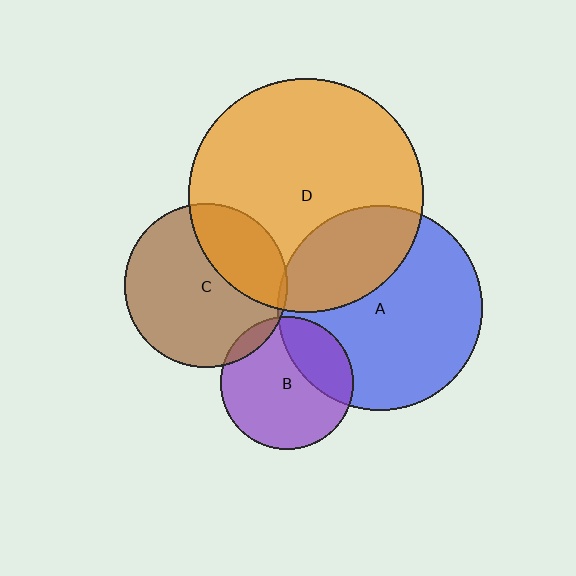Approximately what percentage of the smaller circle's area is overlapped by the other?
Approximately 10%.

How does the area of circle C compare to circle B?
Approximately 1.5 times.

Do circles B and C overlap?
Yes.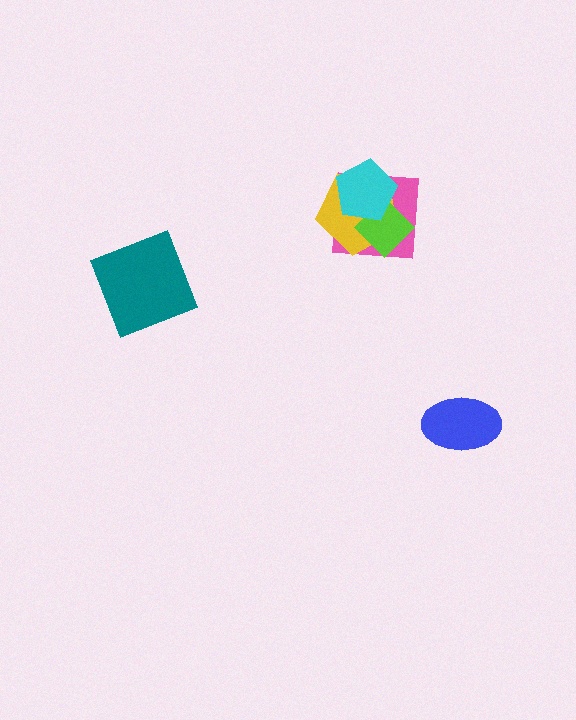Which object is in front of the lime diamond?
The cyan pentagon is in front of the lime diamond.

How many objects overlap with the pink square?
3 objects overlap with the pink square.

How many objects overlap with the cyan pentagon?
3 objects overlap with the cyan pentagon.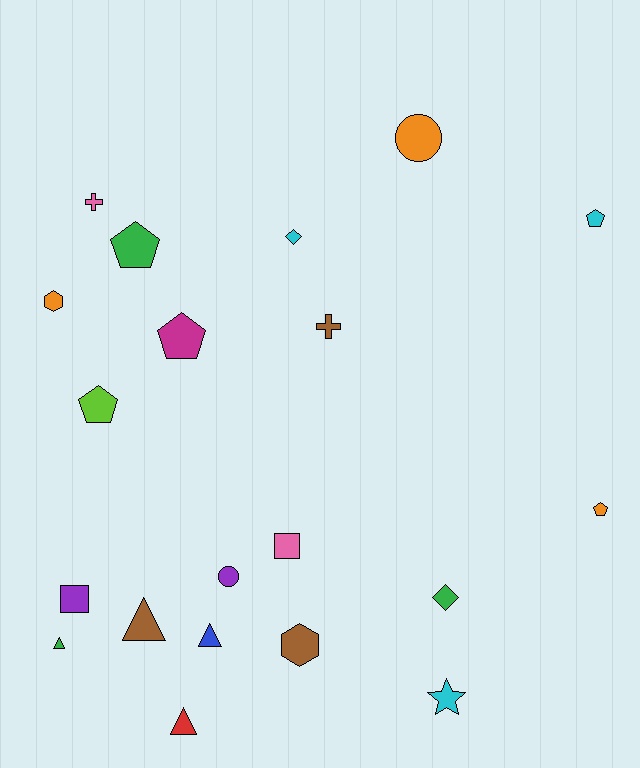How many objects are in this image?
There are 20 objects.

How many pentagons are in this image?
There are 5 pentagons.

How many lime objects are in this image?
There is 1 lime object.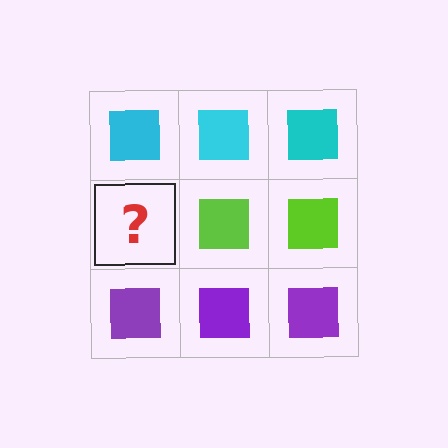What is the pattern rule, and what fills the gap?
The rule is that each row has a consistent color. The gap should be filled with a lime square.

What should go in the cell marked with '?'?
The missing cell should contain a lime square.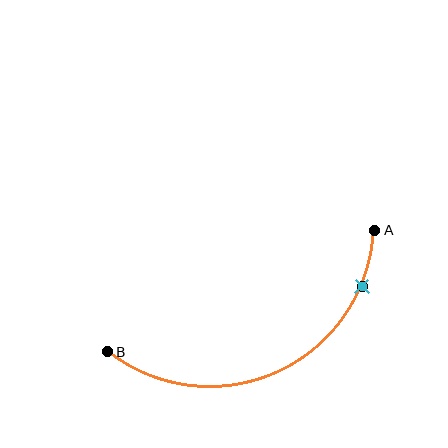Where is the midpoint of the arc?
The arc midpoint is the point on the curve farthest from the straight line joining A and B. It sits below that line.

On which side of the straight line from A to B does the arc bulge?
The arc bulges below the straight line connecting A and B.